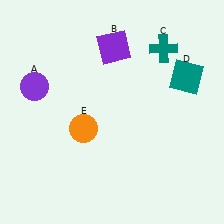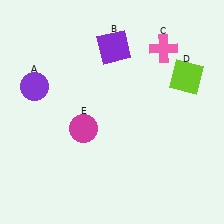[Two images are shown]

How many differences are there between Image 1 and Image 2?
There are 3 differences between the two images.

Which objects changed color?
C changed from teal to pink. D changed from teal to lime. E changed from orange to magenta.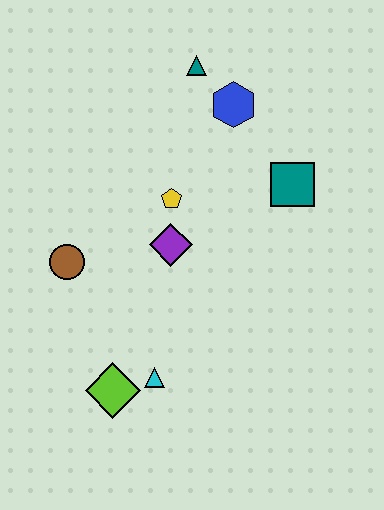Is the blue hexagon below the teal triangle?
Yes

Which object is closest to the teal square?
The blue hexagon is closest to the teal square.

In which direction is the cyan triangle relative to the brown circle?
The cyan triangle is below the brown circle.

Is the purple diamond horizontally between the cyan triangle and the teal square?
Yes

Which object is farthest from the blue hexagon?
The lime diamond is farthest from the blue hexagon.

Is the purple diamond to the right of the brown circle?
Yes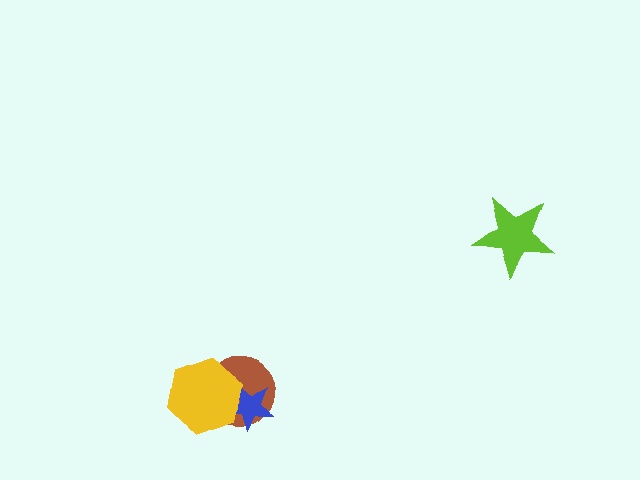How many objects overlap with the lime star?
0 objects overlap with the lime star.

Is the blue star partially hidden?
Yes, it is partially covered by another shape.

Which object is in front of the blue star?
The yellow hexagon is in front of the blue star.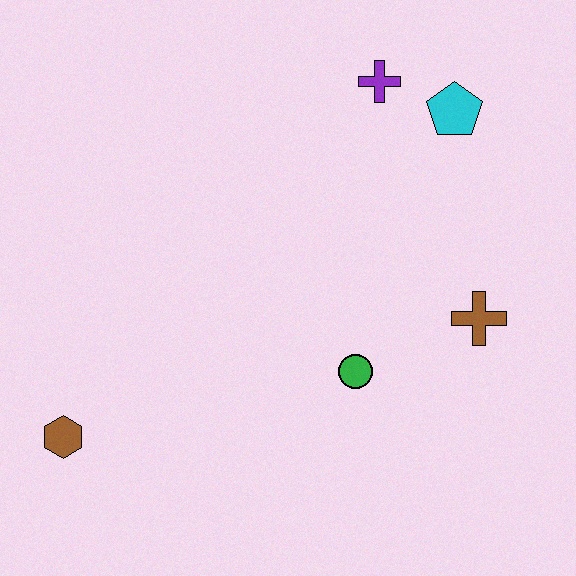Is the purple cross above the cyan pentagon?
Yes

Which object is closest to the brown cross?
The green circle is closest to the brown cross.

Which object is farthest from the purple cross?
The brown hexagon is farthest from the purple cross.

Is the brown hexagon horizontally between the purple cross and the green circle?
No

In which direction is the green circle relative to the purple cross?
The green circle is below the purple cross.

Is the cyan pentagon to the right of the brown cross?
No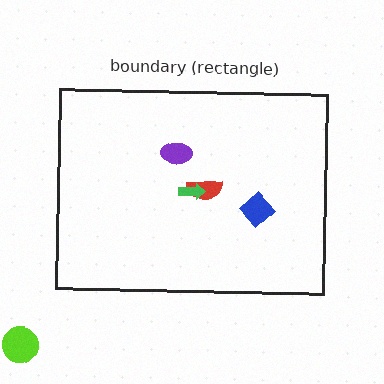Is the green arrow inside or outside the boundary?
Inside.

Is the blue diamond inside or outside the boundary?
Inside.